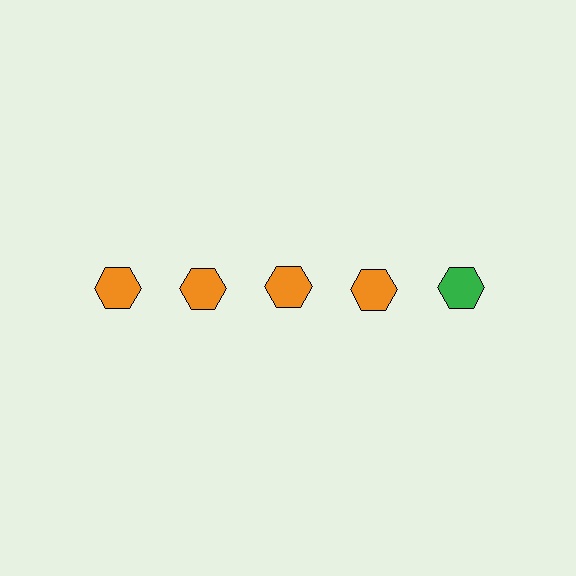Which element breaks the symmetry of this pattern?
The green hexagon in the top row, rightmost column breaks the symmetry. All other shapes are orange hexagons.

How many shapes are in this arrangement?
There are 5 shapes arranged in a grid pattern.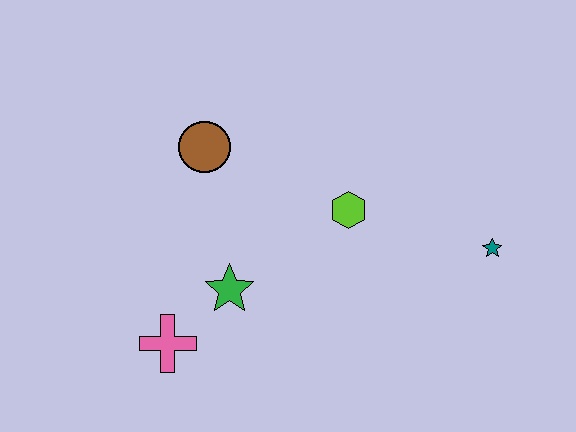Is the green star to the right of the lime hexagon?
No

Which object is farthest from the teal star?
The pink cross is farthest from the teal star.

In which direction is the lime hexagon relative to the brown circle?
The lime hexagon is to the right of the brown circle.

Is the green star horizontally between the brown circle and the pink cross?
No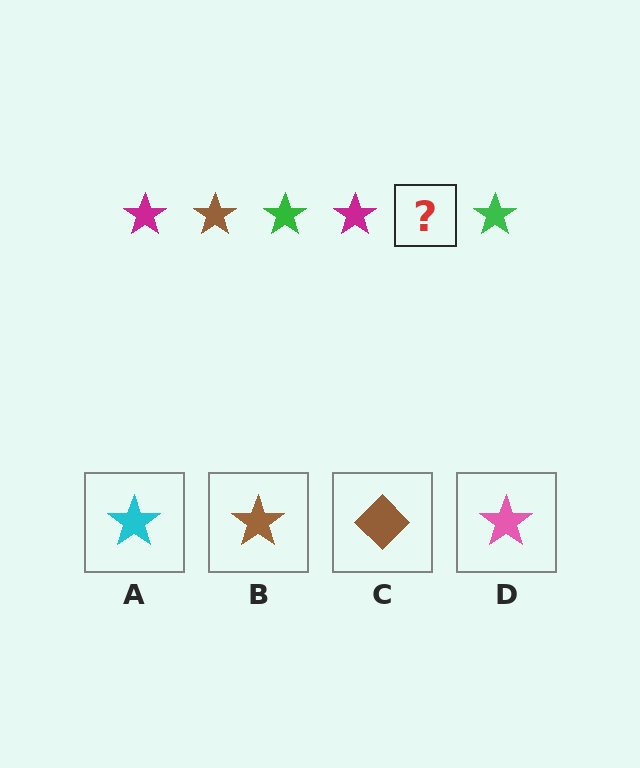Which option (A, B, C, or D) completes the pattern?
B.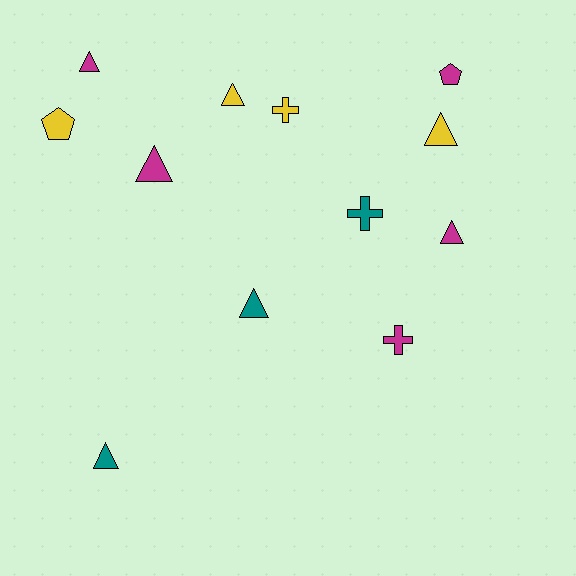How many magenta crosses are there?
There is 1 magenta cross.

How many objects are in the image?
There are 12 objects.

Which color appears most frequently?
Magenta, with 5 objects.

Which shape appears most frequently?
Triangle, with 7 objects.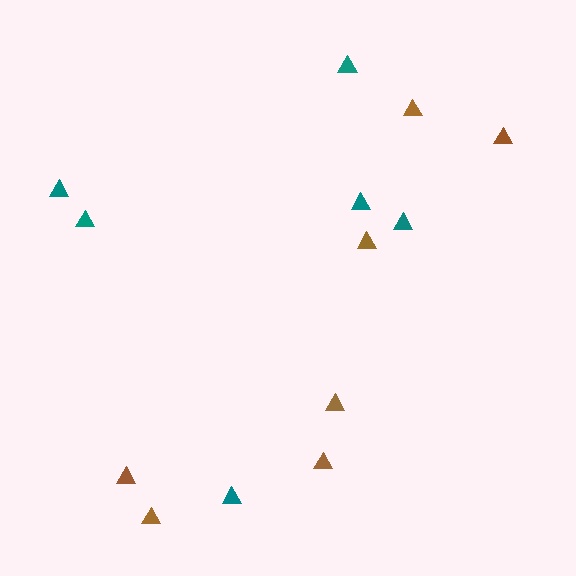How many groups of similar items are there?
There are 2 groups: one group of brown triangles (7) and one group of teal triangles (6).